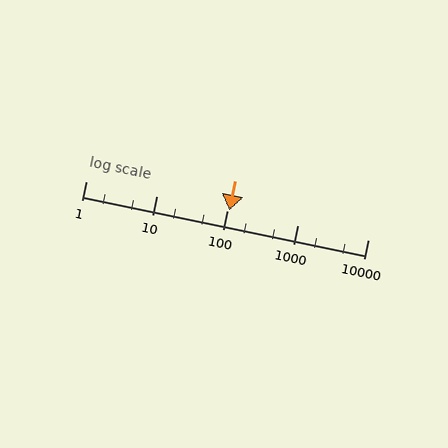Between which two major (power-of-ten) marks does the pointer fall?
The pointer is between 100 and 1000.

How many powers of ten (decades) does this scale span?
The scale spans 4 decades, from 1 to 10000.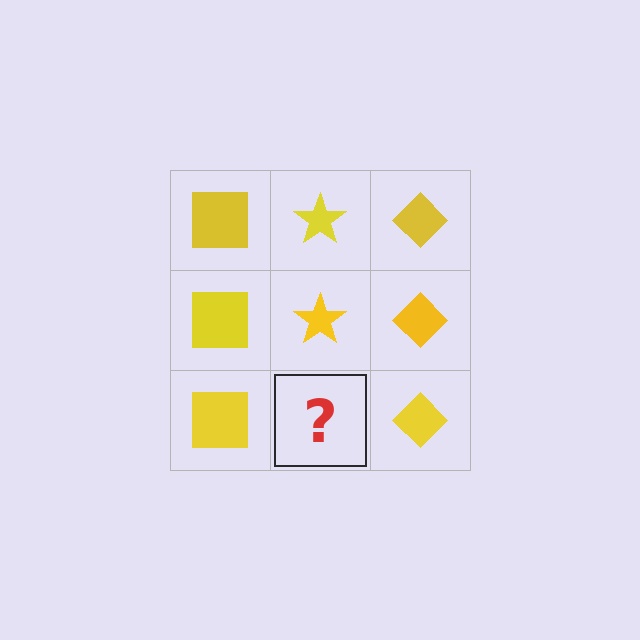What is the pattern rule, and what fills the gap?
The rule is that each column has a consistent shape. The gap should be filled with a yellow star.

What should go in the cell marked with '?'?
The missing cell should contain a yellow star.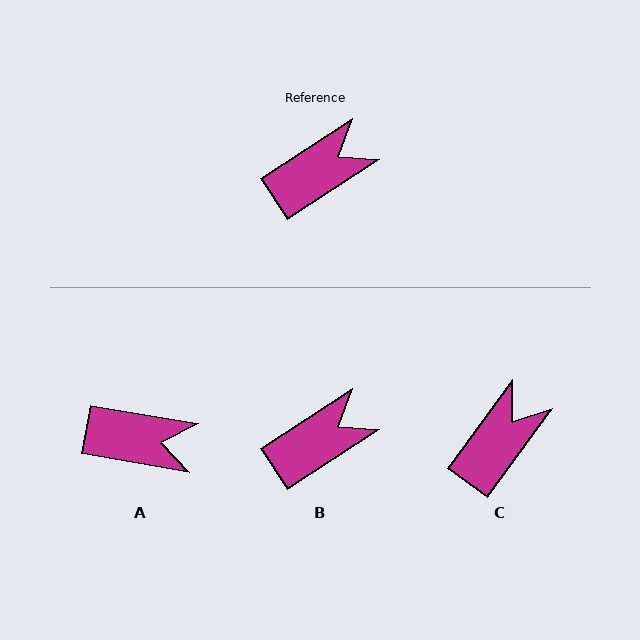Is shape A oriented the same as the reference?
No, it is off by about 43 degrees.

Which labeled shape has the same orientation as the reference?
B.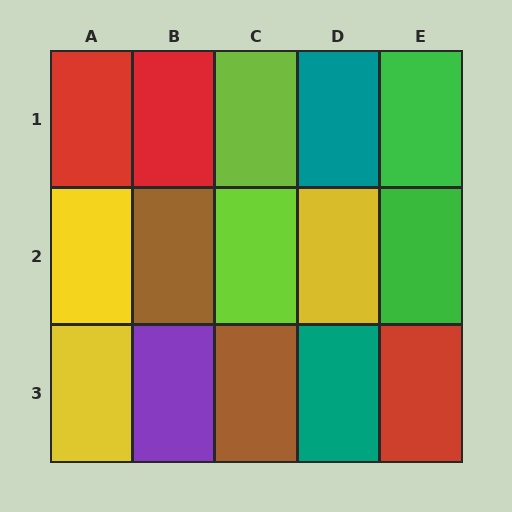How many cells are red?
3 cells are red.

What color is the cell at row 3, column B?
Purple.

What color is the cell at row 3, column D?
Teal.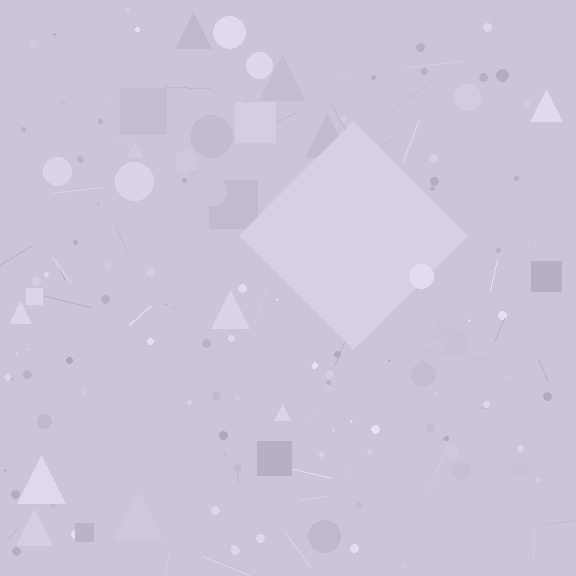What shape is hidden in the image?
A diamond is hidden in the image.